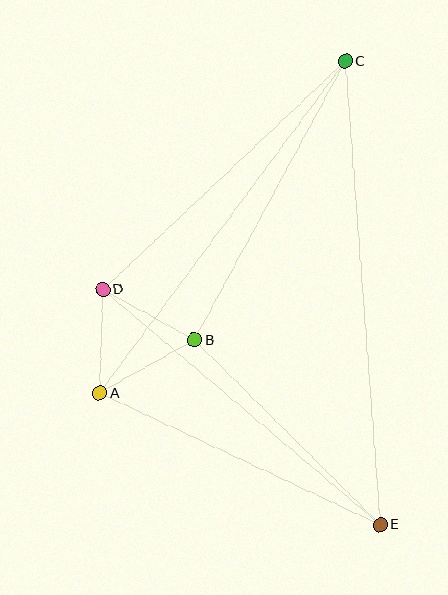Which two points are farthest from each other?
Points C and E are farthest from each other.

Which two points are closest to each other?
Points A and D are closest to each other.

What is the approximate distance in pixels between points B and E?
The distance between B and E is approximately 262 pixels.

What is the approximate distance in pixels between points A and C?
The distance between A and C is approximately 413 pixels.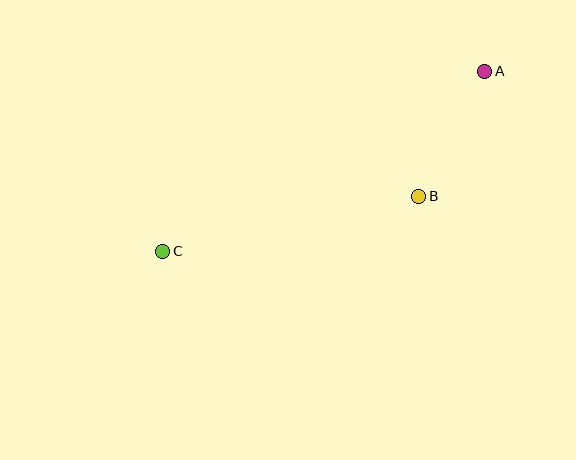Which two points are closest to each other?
Points A and B are closest to each other.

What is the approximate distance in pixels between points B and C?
The distance between B and C is approximately 262 pixels.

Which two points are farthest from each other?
Points A and C are farthest from each other.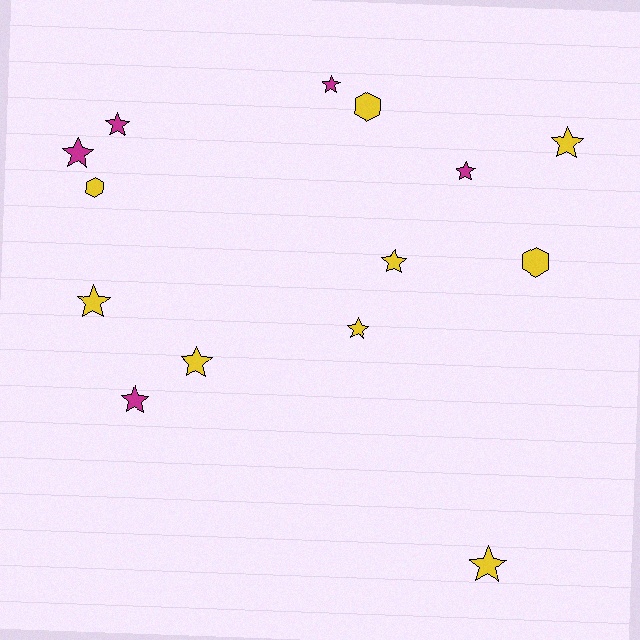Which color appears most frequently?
Yellow, with 9 objects.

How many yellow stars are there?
There are 6 yellow stars.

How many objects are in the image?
There are 14 objects.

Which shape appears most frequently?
Star, with 11 objects.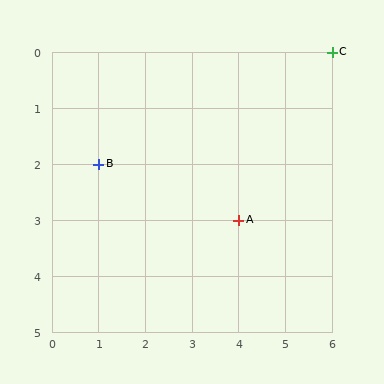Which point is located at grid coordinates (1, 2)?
Point B is at (1, 2).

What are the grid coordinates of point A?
Point A is at grid coordinates (4, 3).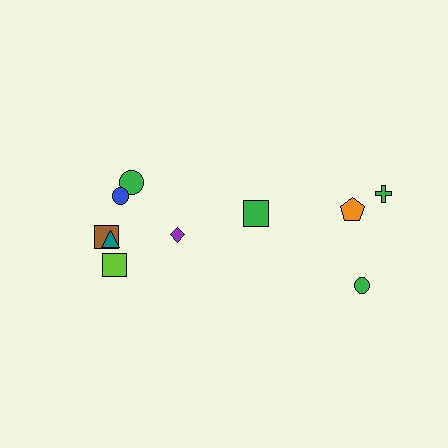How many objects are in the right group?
There are 4 objects.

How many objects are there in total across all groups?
There are 10 objects.